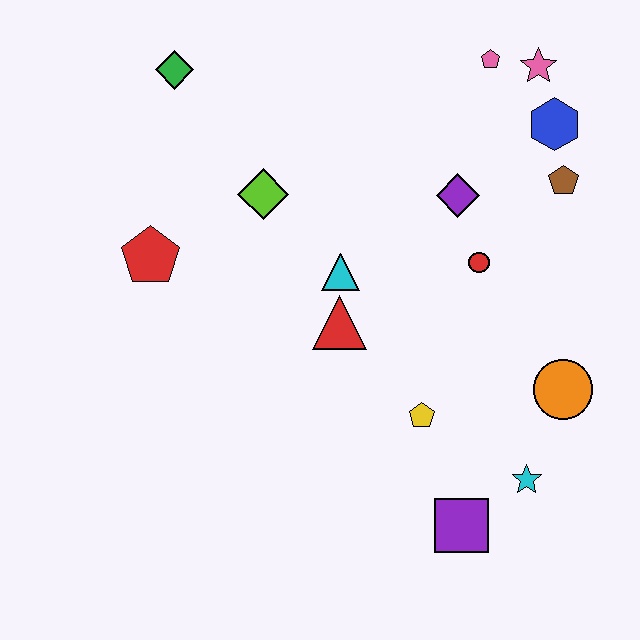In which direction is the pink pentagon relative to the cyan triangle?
The pink pentagon is above the cyan triangle.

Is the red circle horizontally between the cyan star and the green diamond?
Yes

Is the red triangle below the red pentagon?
Yes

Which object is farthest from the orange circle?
The green diamond is farthest from the orange circle.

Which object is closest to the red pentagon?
The lime diamond is closest to the red pentagon.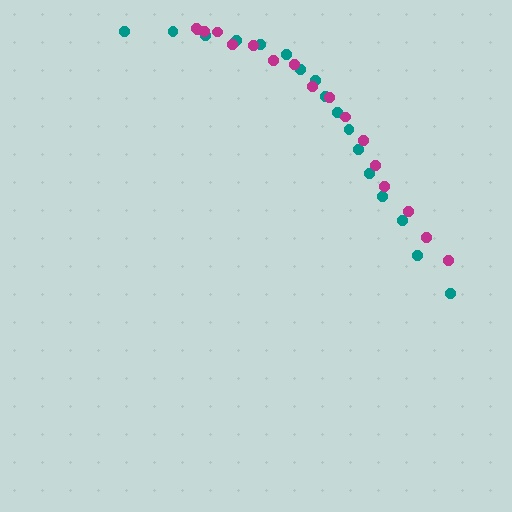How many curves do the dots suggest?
There are 2 distinct paths.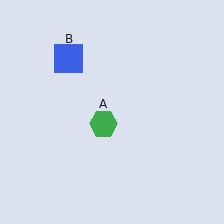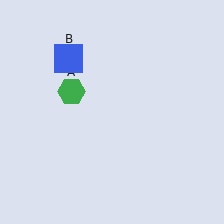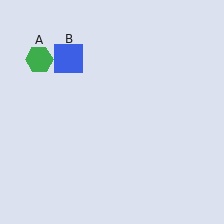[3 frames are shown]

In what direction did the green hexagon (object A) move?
The green hexagon (object A) moved up and to the left.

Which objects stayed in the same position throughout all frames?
Blue square (object B) remained stationary.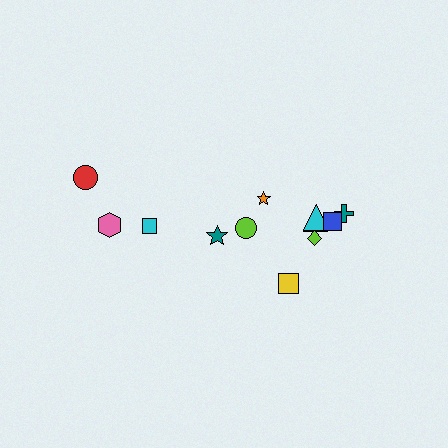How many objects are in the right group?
There are 8 objects.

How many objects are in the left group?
There are 4 objects.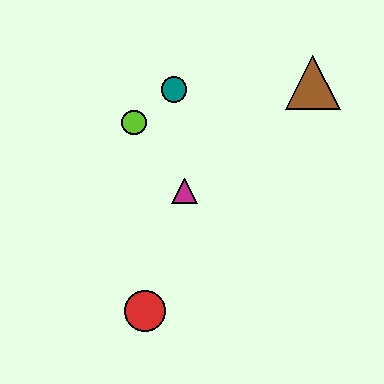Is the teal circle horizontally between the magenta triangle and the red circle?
Yes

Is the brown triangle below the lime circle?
No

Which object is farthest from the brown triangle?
The red circle is farthest from the brown triangle.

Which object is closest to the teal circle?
The lime circle is closest to the teal circle.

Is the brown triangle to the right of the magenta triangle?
Yes